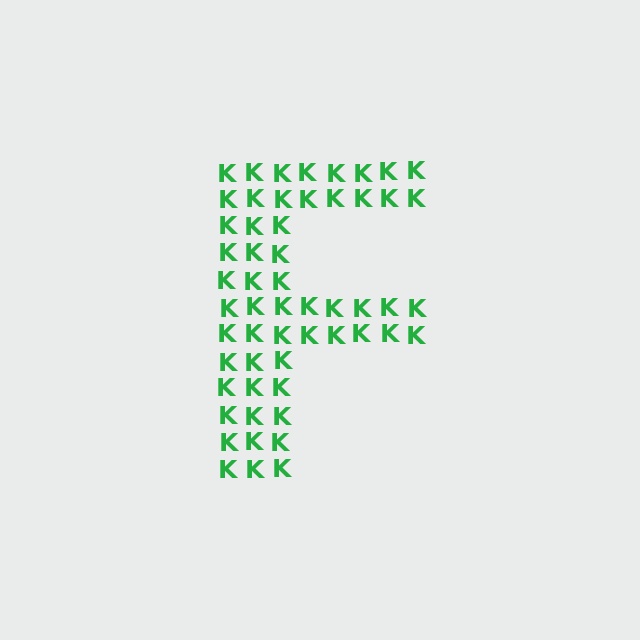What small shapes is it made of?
It is made of small letter K's.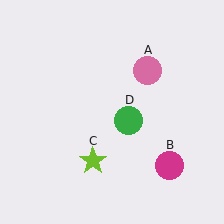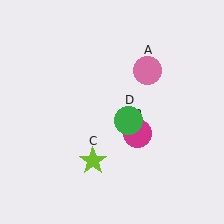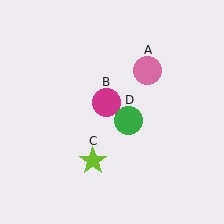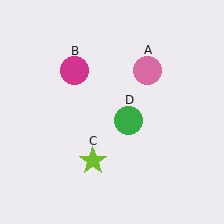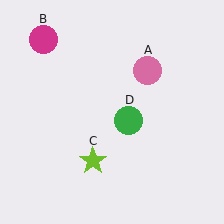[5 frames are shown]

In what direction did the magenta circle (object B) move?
The magenta circle (object B) moved up and to the left.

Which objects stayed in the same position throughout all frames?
Pink circle (object A) and lime star (object C) and green circle (object D) remained stationary.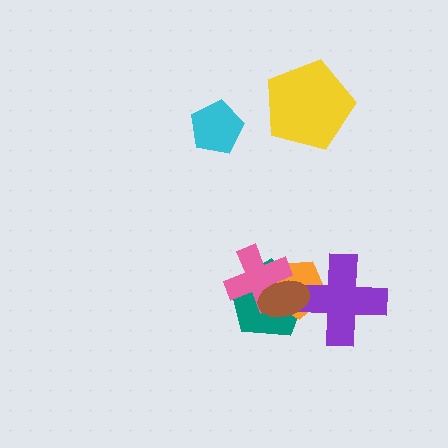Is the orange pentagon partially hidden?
Yes, it is partially covered by another shape.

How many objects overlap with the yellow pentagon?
0 objects overlap with the yellow pentagon.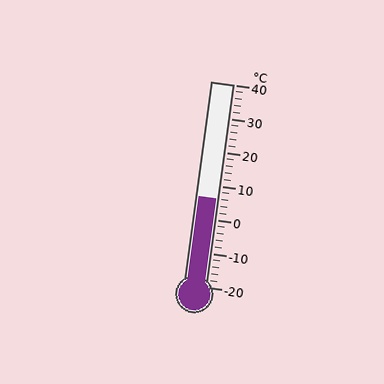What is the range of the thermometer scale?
The thermometer scale ranges from -20°C to 40°C.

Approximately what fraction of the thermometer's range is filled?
The thermometer is filled to approximately 45% of its range.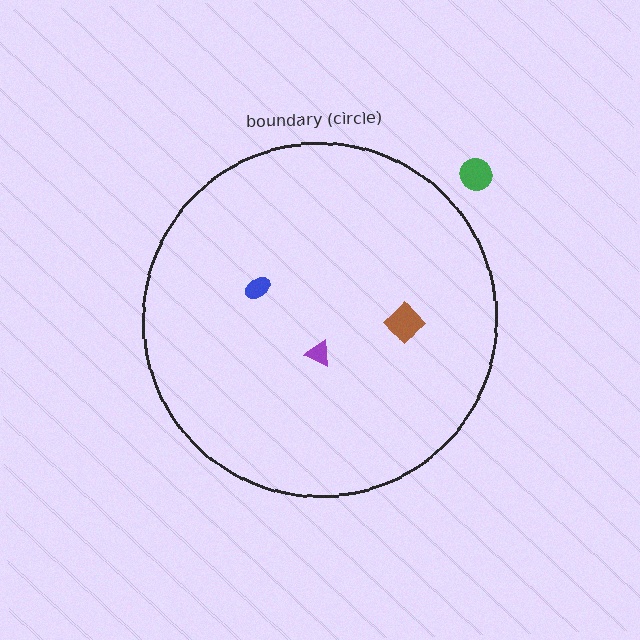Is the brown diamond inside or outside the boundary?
Inside.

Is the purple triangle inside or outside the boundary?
Inside.